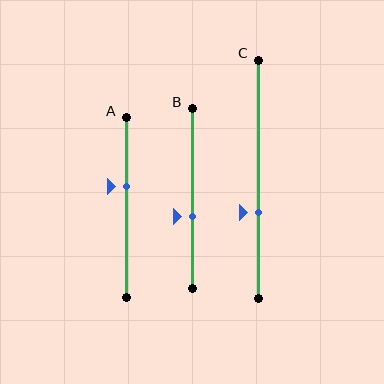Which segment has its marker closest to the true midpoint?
Segment B has its marker closest to the true midpoint.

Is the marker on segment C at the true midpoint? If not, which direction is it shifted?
No, the marker on segment C is shifted downward by about 14% of the segment length.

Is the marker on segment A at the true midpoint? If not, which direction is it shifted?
No, the marker on segment A is shifted upward by about 12% of the segment length.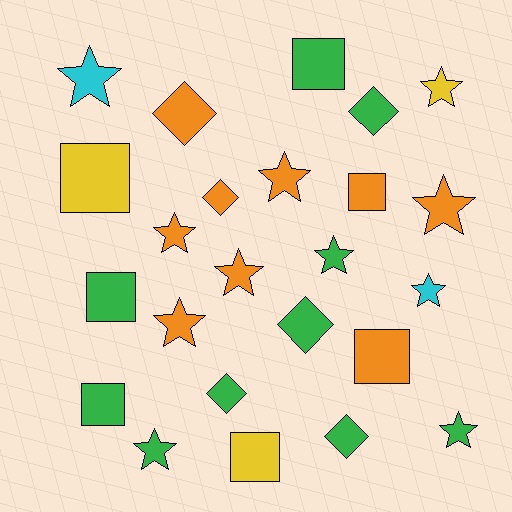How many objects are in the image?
There are 24 objects.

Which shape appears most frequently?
Star, with 11 objects.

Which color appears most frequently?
Green, with 10 objects.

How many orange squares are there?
There are 2 orange squares.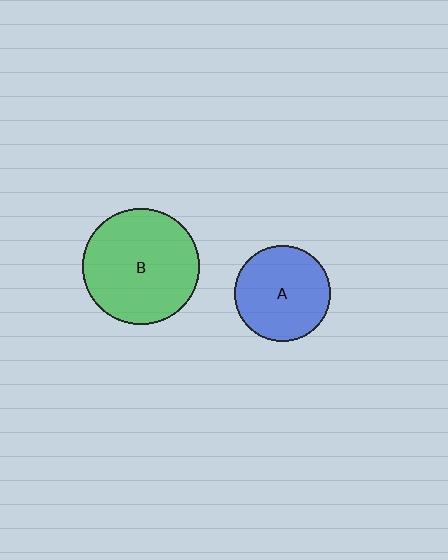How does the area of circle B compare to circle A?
Approximately 1.5 times.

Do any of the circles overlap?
No, none of the circles overlap.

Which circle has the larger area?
Circle B (green).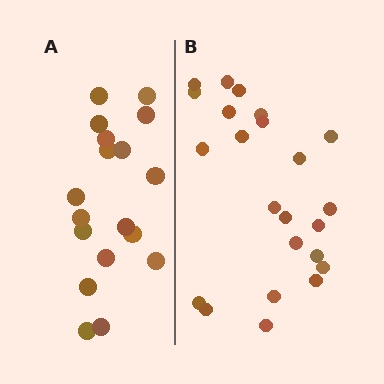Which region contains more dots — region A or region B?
Region B (the right region) has more dots.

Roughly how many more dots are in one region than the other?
Region B has about 5 more dots than region A.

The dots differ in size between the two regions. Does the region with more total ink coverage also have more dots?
No. Region A has more total ink coverage because its dots are larger, but region B actually contains more individual dots. Total area can be misleading — the number of items is what matters here.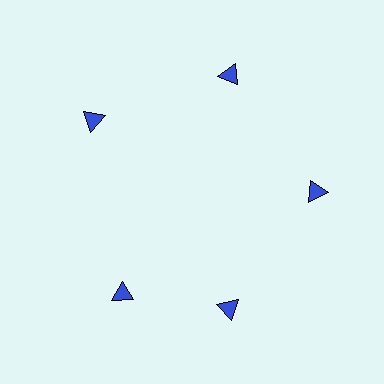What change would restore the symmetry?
The symmetry would be restored by rotating it back into even spacing with its neighbors so that all 5 triangles sit at equal angles and equal distance from the center.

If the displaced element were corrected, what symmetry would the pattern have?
It would have 5-fold rotational symmetry — the pattern would map onto itself every 72 degrees.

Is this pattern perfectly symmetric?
No. The 5 blue triangles are arranged in a ring, but one element near the 8 o'clock position is rotated out of alignment along the ring, breaking the 5-fold rotational symmetry.